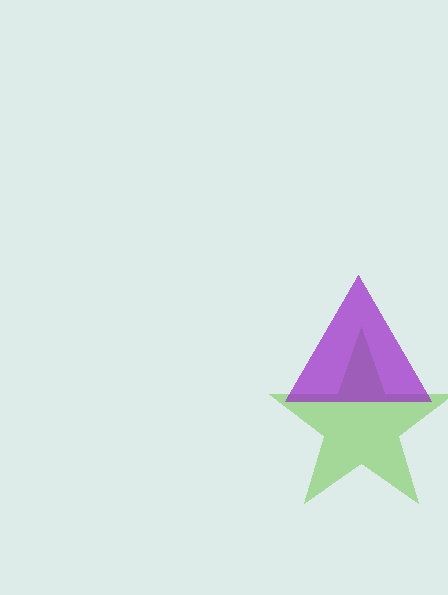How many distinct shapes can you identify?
There are 2 distinct shapes: a lime star, a purple triangle.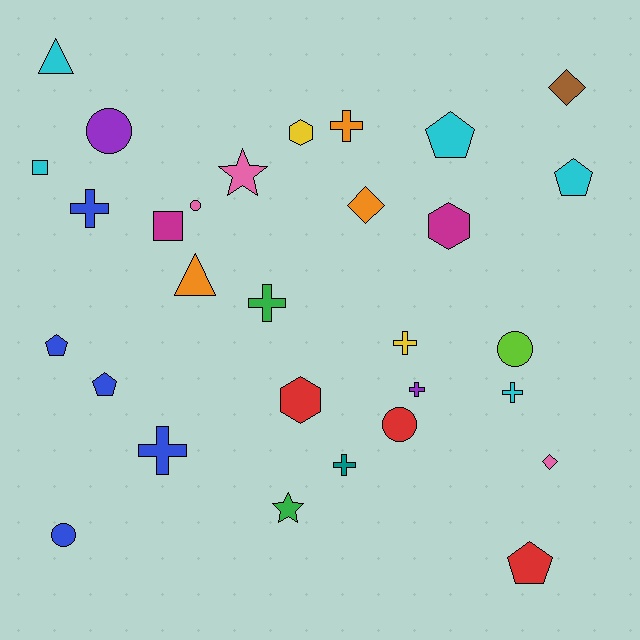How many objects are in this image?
There are 30 objects.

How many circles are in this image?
There are 5 circles.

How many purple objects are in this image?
There are 2 purple objects.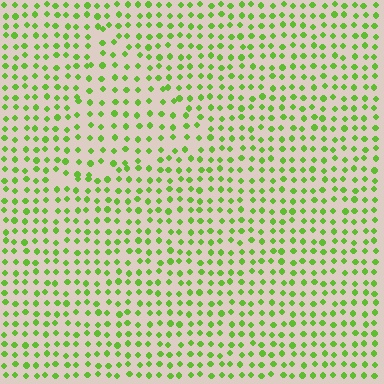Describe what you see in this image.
The image contains small lime elements arranged at two different densities. A triangle-shaped region is visible where the elements are less densely packed than the surrounding area.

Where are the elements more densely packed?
The elements are more densely packed outside the triangle boundary.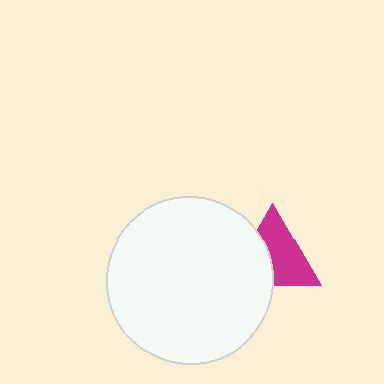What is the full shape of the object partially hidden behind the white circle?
The partially hidden object is a magenta triangle.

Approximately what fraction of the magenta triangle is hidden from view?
Roughly 39% of the magenta triangle is hidden behind the white circle.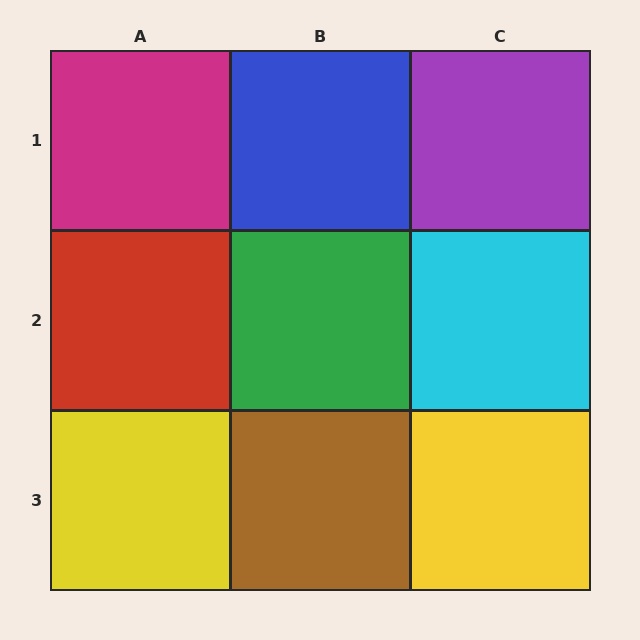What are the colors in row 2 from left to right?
Red, green, cyan.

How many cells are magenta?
1 cell is magenta.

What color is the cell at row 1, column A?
Magenta.